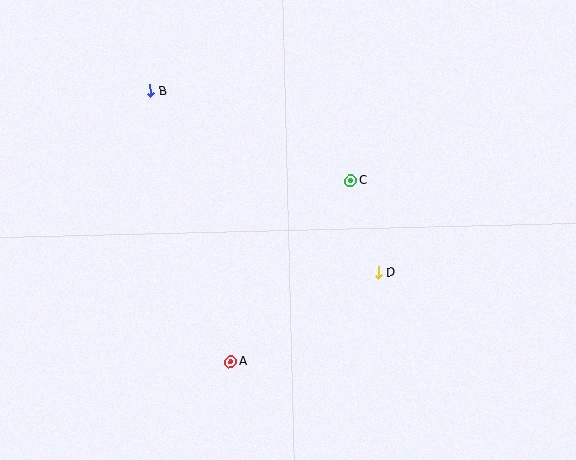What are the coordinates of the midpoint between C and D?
The midpoint between C and D is at (364, 227).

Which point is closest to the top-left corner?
Point B is closest to the top-left corner.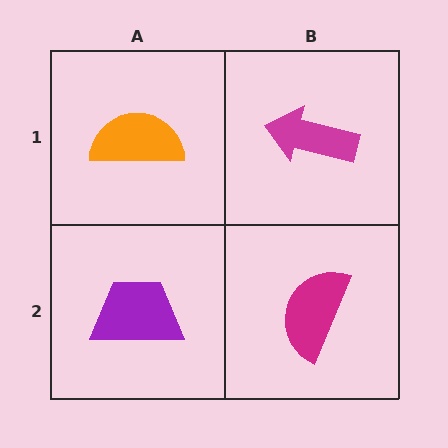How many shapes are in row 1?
2 shapes.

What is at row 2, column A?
A purple trapezoid.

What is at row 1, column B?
A magenta arrow.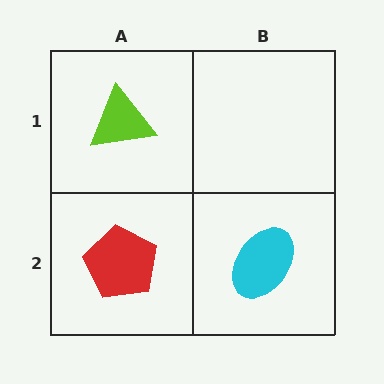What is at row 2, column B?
A cyan ellipse.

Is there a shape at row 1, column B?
No, that cell is empty.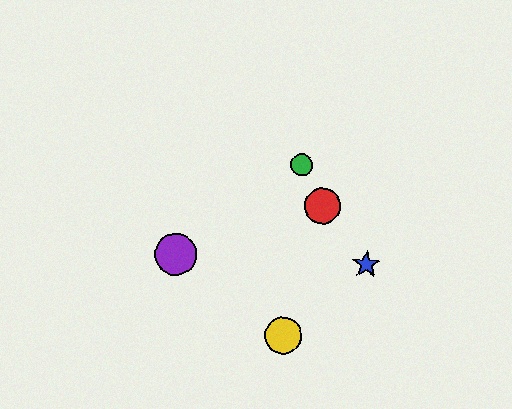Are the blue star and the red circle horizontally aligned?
No, the blue star is at y≈264 and the red circle is at y≈206.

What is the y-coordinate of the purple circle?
The purple circle is at y≈254.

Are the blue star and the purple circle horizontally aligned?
Yes, both are at y≈264.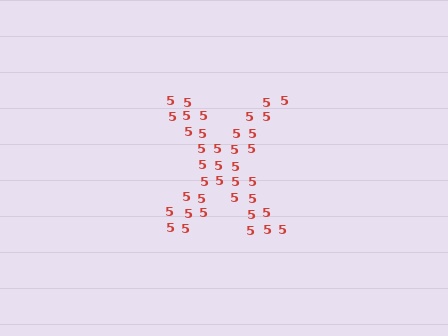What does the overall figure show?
The overall figure shows the letter X.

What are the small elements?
The small elements are digit 5's.